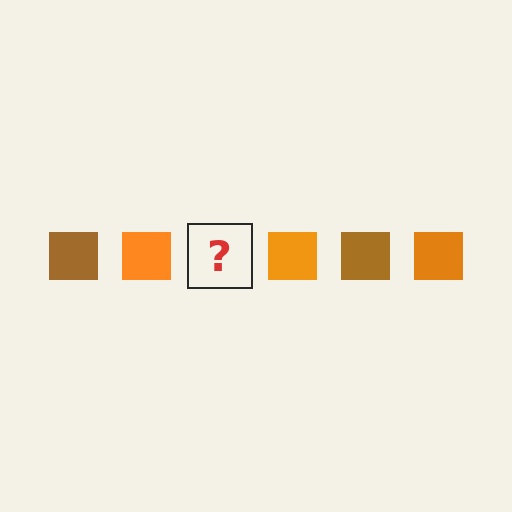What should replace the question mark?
The question mark should be replaced with a brown square.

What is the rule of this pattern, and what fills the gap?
The rule is that the pattern cycles through brown, orange squares. The gap should be filled with a brown square.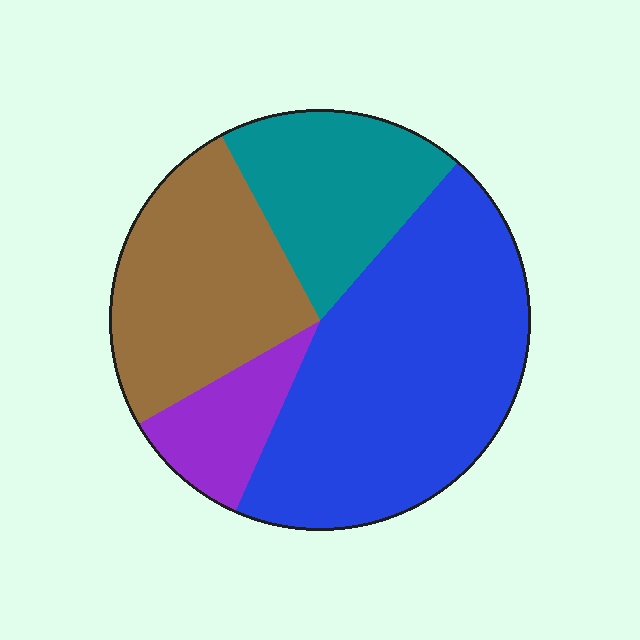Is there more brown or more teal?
Brown.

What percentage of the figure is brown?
Brown covers around 25% of the figure.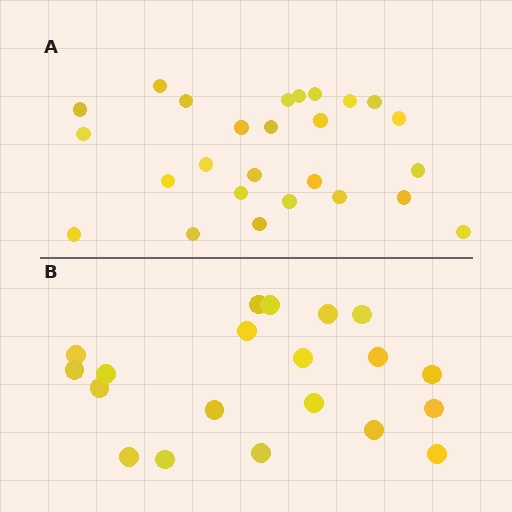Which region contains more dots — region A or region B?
Region A (the top region) has more dots.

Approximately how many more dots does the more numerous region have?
Region A has about 6 more dots than region B.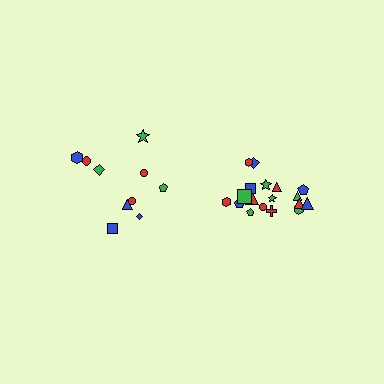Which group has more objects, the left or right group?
The right group.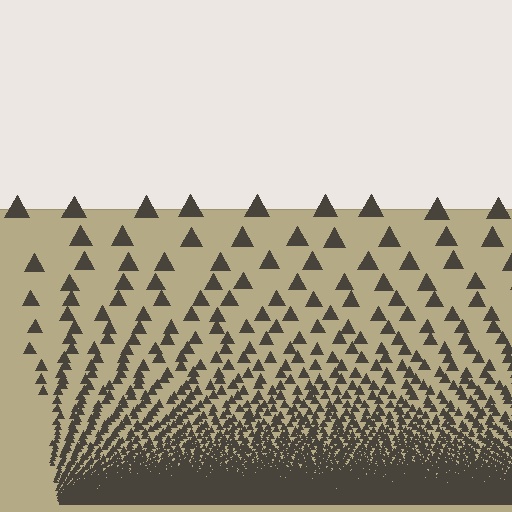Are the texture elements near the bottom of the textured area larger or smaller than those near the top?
Smaller. The gradient is inverted — elements near the bottom are smaller and denser.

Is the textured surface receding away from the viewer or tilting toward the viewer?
The surface appears to tilt toward the viewer. Texture elements get larger and sparser toward the top.